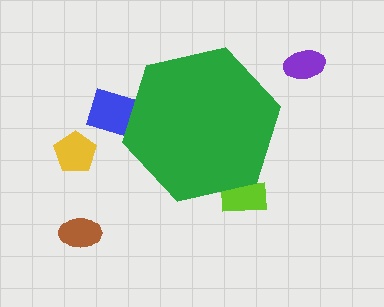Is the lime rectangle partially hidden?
Yes, the lime rectangle is partially hidden behind the green hexagon.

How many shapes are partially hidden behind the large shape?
2 shapes are partially hidden.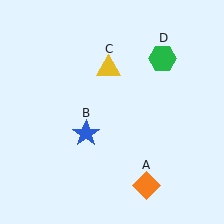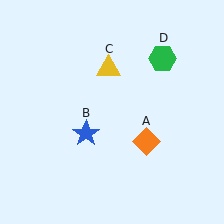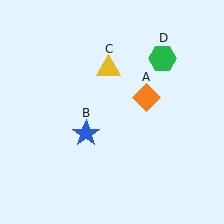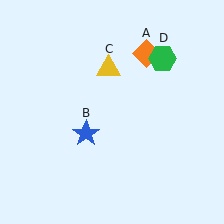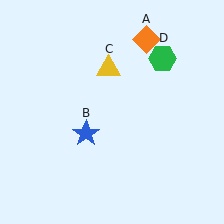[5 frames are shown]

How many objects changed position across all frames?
1 object changed position: orange diamond (object A).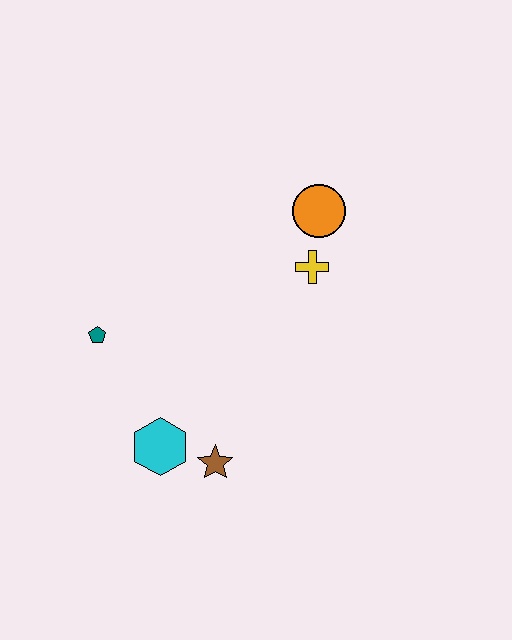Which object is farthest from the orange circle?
The cyan hexagon is farthest from the orange circle.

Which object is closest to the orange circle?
The yellow cross is closest to the orange circle.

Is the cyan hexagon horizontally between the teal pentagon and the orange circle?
Yes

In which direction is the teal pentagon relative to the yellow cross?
The teal pentagon is to the left of the yellow cross.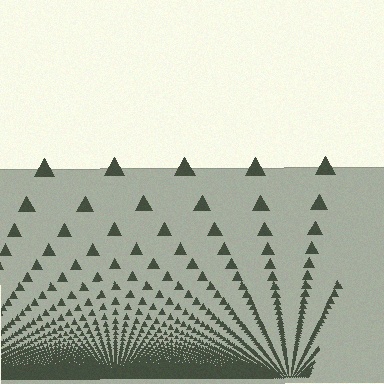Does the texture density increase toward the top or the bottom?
Density increases toward the bottom.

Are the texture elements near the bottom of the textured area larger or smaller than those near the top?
Smaller. The gradient is inverted — elements near the bottom are smaller and denser.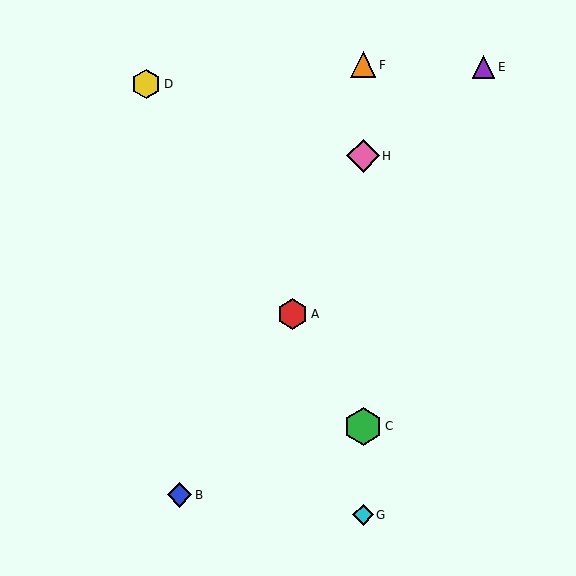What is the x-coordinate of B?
Object B is at x≈179.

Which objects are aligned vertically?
Objects C, F, G, H are aligned vertically.